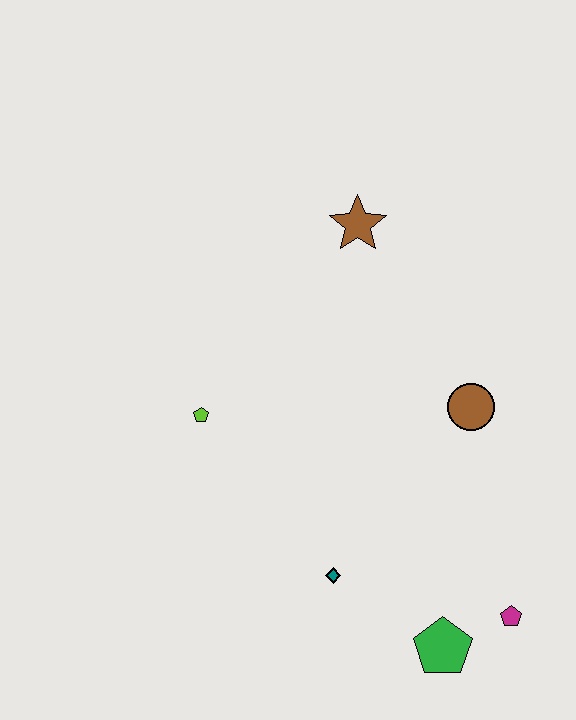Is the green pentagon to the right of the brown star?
Yes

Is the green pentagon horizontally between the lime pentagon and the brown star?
No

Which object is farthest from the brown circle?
The lime pentagon is farthest from the brown circle.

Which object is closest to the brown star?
The brown circle is closest to the brown star.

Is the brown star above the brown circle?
Yes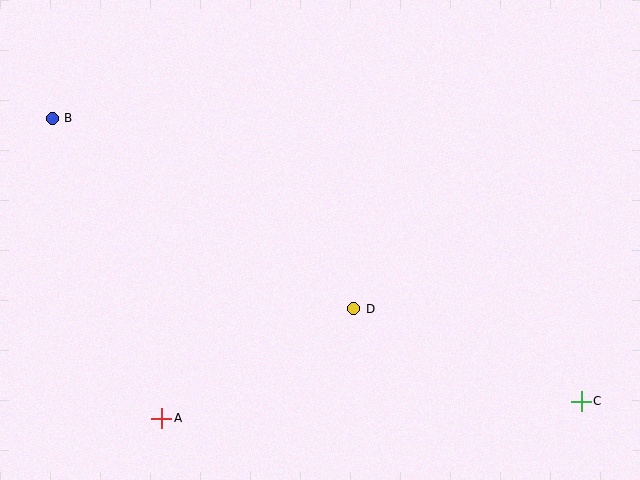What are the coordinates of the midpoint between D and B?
The midpoint between D and B is at (203, 213).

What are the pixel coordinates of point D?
Point D is at (354, 309).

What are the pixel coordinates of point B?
Point B is at (52, 118).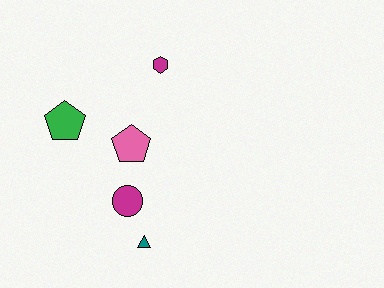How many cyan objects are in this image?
There are no cyan objects.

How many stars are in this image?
There are no stars.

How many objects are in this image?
There are 5 objects.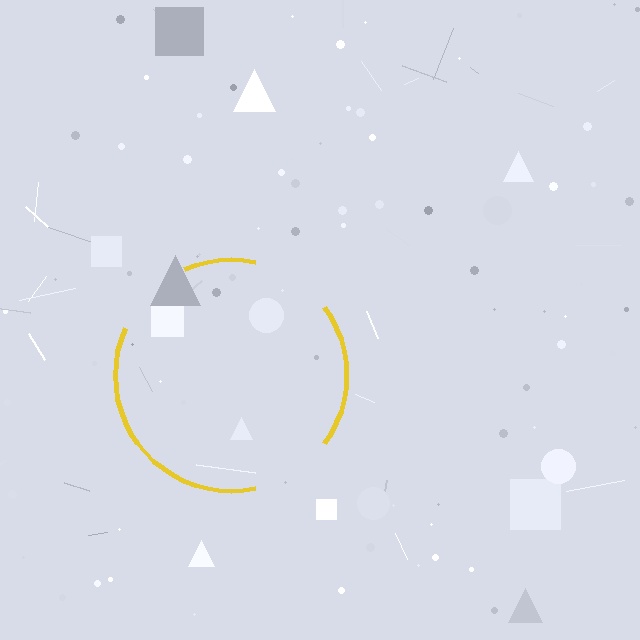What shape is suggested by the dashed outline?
The dashed outline suggests a circle.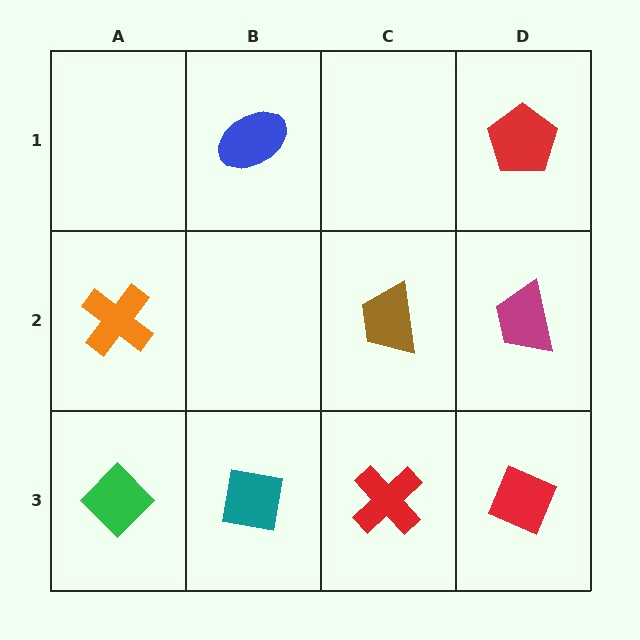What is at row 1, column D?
A red pentagon.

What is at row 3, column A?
A green diamond.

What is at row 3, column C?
A red cross.